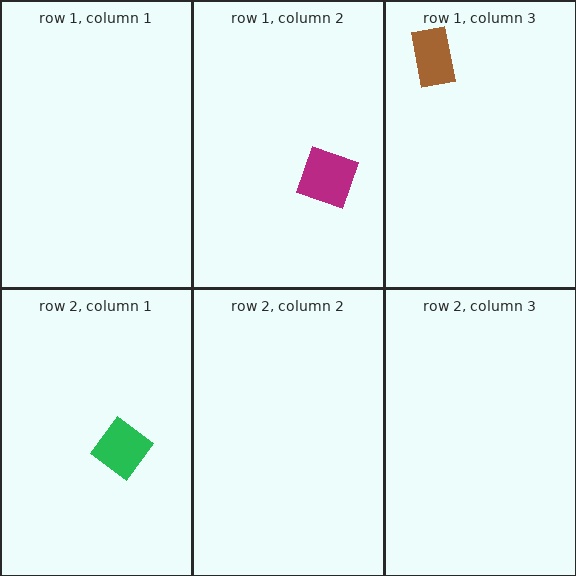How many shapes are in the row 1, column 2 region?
1.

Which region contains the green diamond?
The row 2, column 1 region.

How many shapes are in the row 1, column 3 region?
1.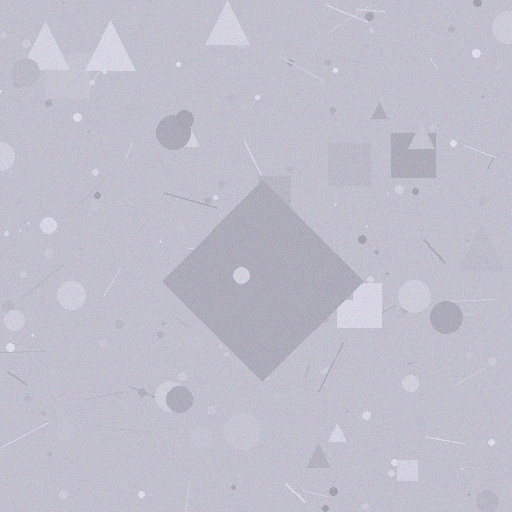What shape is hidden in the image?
A diamond is hidden in the image.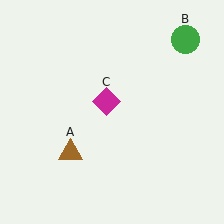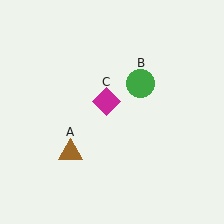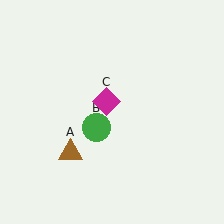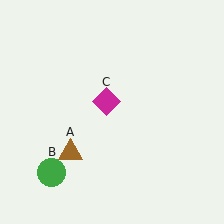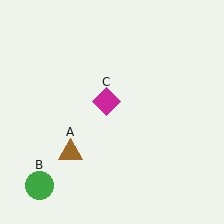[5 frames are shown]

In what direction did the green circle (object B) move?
The green circle (object B) moved down and to the left.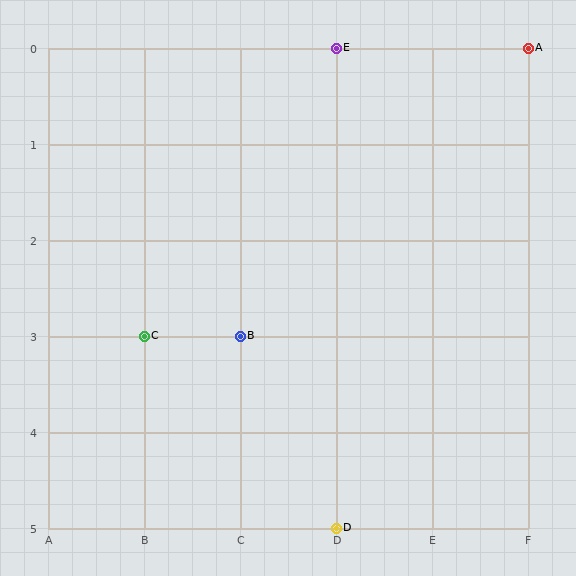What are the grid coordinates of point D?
Point D is at grid coordinates (D, 5).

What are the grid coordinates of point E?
Point E is at grid coordinates (D, 0).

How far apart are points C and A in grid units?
Points C and A are 4 columns and 3 rows apart (about 5.0 grid units diagonally).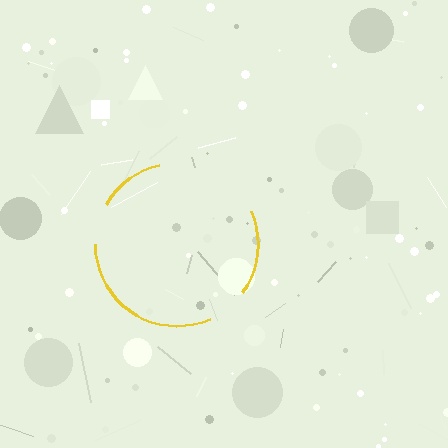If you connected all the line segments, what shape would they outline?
They would outline a circle.